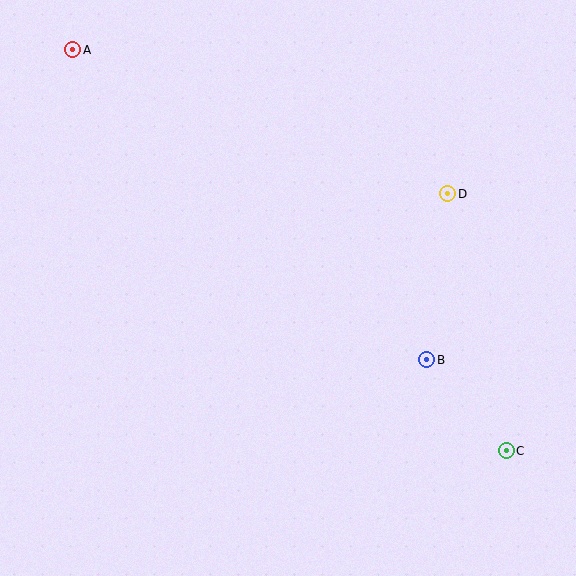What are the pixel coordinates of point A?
Point A is at (73, 50).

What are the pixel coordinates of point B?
Point B is at (427, 360).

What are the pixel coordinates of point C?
Point C is at (506, 451).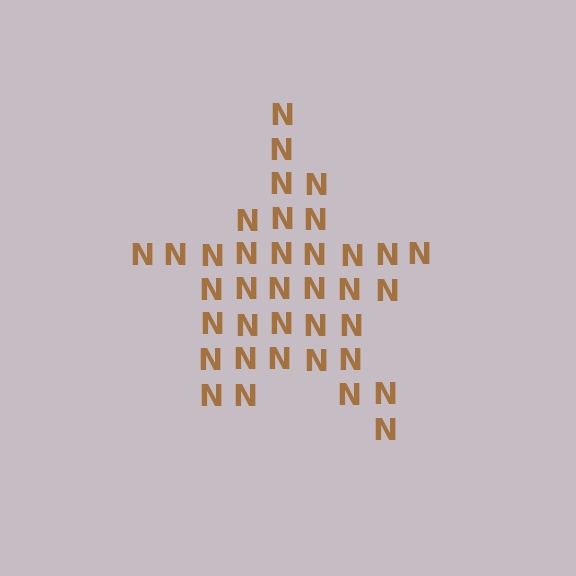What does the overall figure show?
The overall figure shows a star.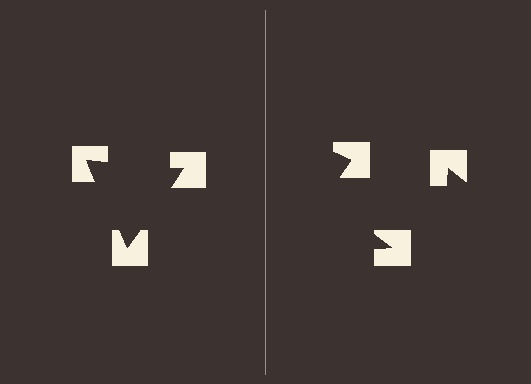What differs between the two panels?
The notched squares are positioned identically on both sides; only the wedge orientations differ. On the left they align to a triangle; on the right they are misaligned.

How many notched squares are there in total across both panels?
6 — 3 on each side.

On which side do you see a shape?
An illusory triangle appears on the left side. On the right side the wedge cuts are rotated, so no coherent shape forms.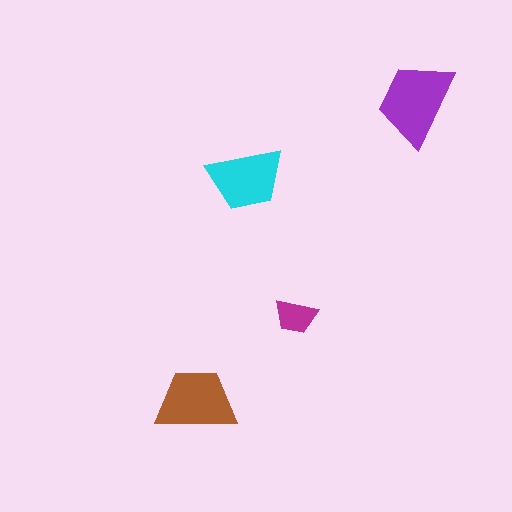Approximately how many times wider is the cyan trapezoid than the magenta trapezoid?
About 2 times wider.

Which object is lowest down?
The brown trapezoid is bottommost.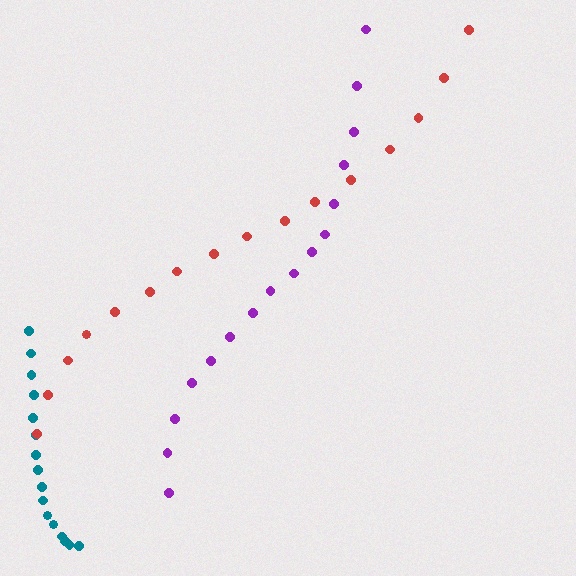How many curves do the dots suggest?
There are 3 distinct paths.